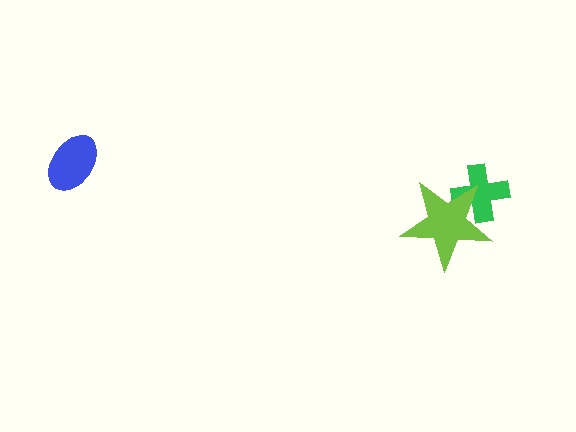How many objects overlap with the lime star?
1 object overlaps with the lime star.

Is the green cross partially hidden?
Yes, it is partially covered by another shape.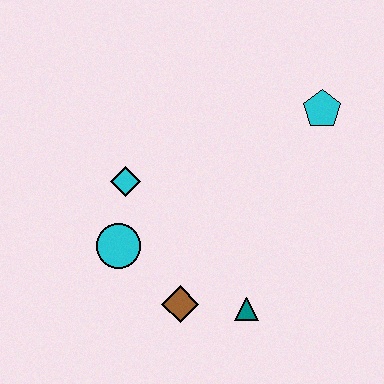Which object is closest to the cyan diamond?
The cyan circle is closest to the cyan diamond.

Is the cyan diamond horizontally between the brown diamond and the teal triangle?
No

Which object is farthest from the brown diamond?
The cyan pentagon is farthest from the brown diamond.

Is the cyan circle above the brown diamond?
Yes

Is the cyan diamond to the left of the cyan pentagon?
Yes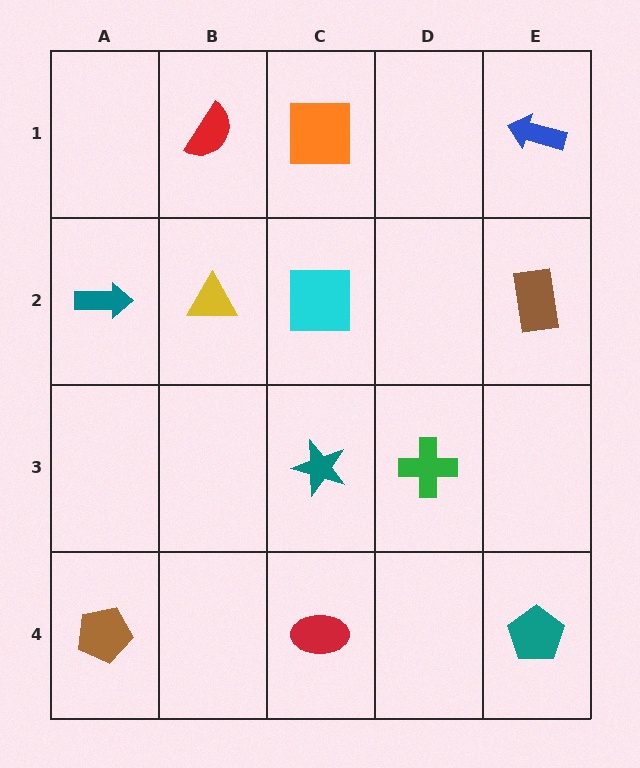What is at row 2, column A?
A teal arrow.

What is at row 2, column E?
A brown rectangle.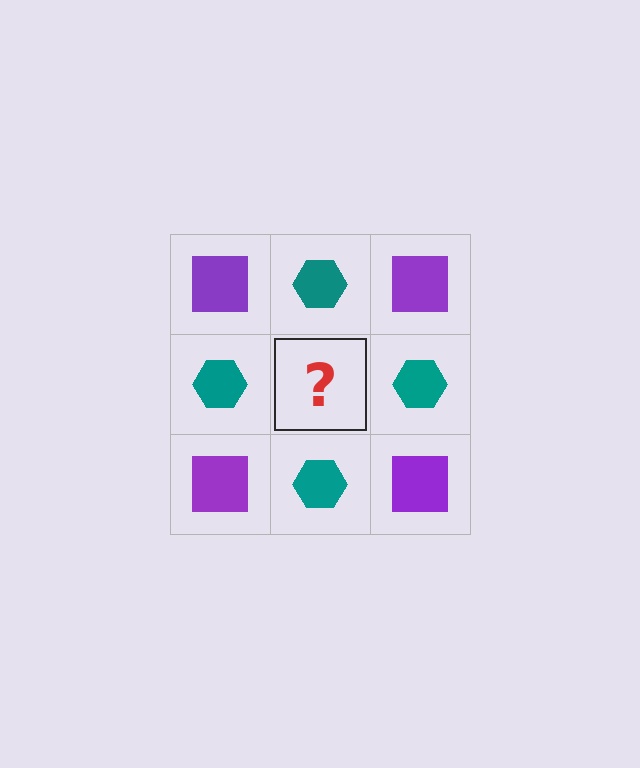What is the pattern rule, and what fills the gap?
The rule is that it alternates purple square and teal hexagon in a checkerboard pattern. The gap should be filled with a purple square.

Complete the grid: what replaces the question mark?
The question mark should be replaced with a purple square.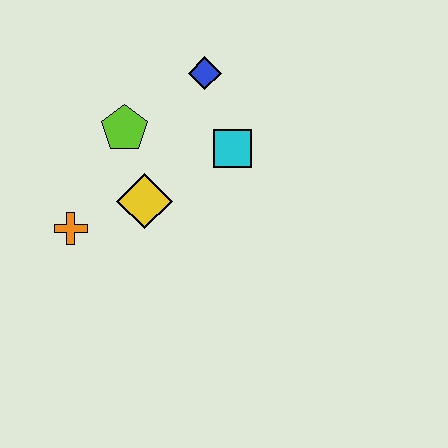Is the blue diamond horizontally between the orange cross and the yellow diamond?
No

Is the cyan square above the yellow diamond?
Yes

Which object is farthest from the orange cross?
The blue diamond is farthest from the orange cross.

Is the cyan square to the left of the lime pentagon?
No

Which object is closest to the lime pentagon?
The yellow diamond is closest to the lime pentagon.